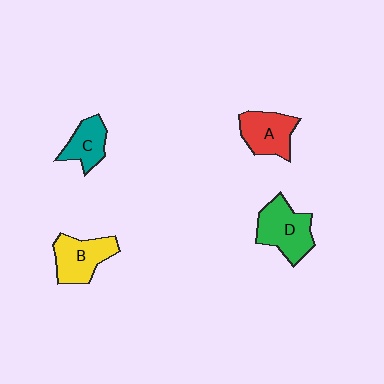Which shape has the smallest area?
Shape C (teal).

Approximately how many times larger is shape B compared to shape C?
Approximately 1.4 times.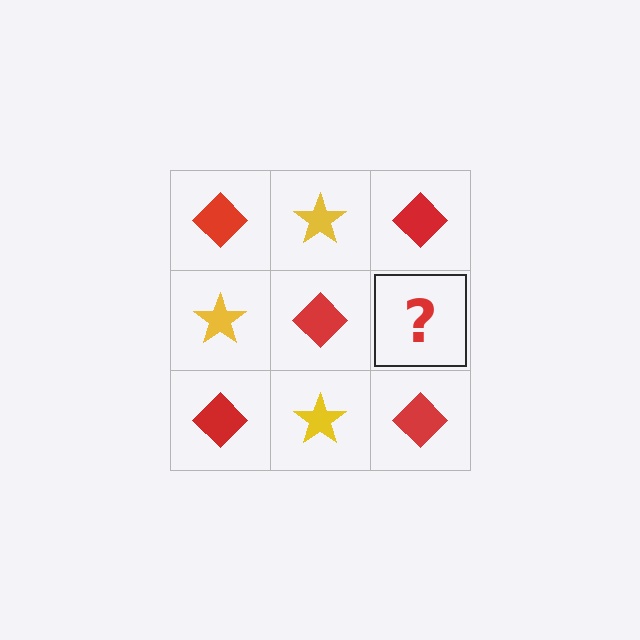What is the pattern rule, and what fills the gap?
The rule is that it alternates red diamond and yellow star in a checkerboard pattern. The gap should be filled with a yellow star.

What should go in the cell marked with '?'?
The missing cell should contain a yellow star.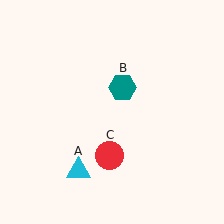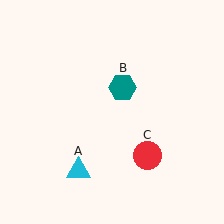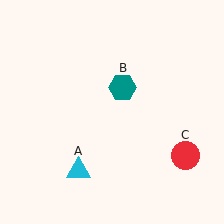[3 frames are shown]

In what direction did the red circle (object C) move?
The red circle (object C) moved right.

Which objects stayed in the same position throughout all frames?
Cyan triangle (object A) and teal hexagon (object B) remained stationary.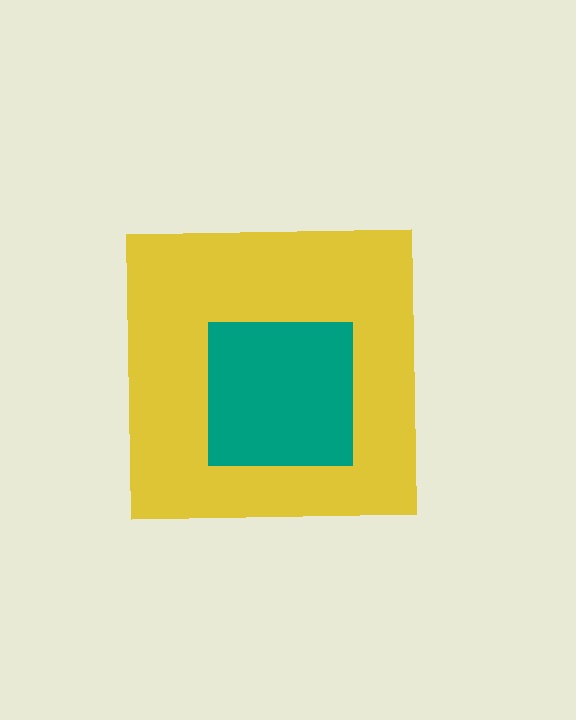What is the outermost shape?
The yellow square.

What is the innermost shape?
The teal square.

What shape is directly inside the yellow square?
The teal square.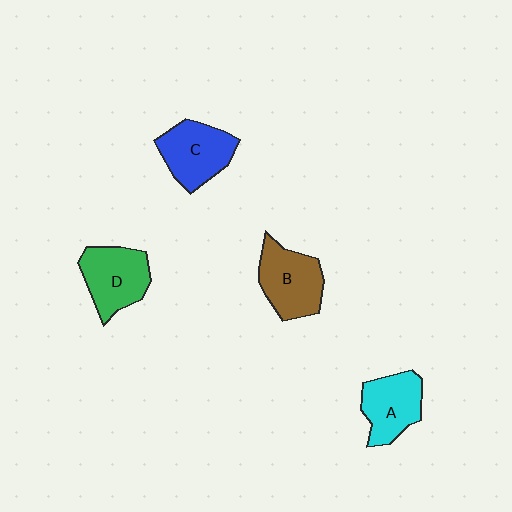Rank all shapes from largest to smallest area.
From largest to smallest: B (brown), D (green), C (blue), A (cyan).